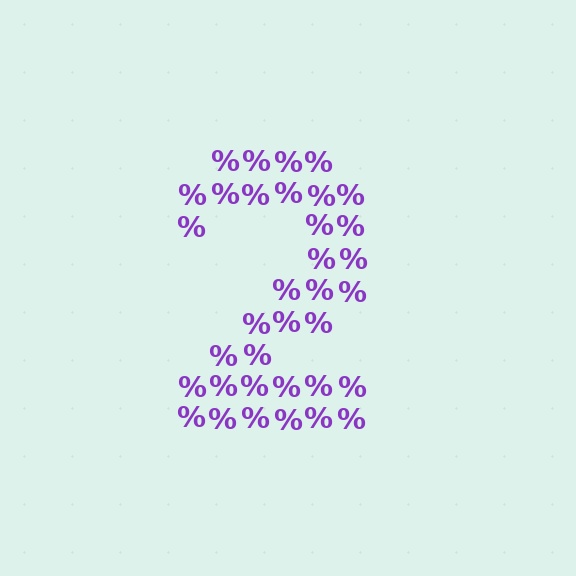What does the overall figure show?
The overall figure shows the digit 2.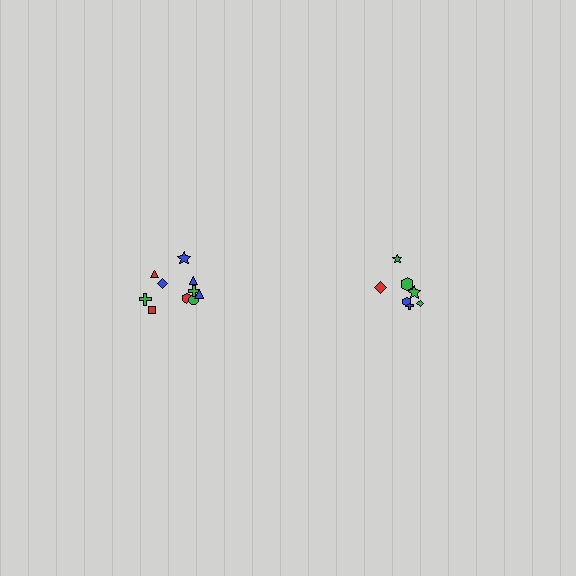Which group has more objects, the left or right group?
The left group.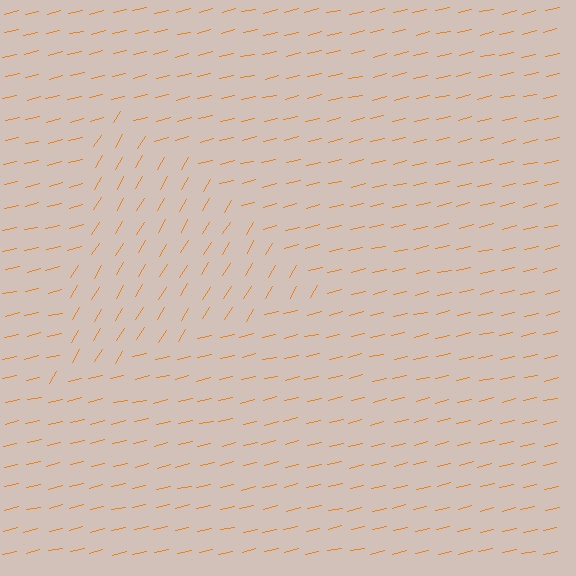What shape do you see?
I see a triangle.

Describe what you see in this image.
The image is filled with small orange line segments. A triangle region in the image has lines oriented differently from the surrounding lines, creating a visible texture boundary.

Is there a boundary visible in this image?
Yes, there is a texture boundary formed by a change in line orientation.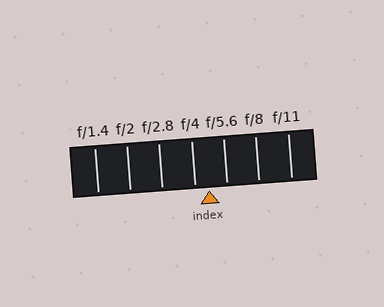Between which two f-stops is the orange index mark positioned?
The index mark is between f/4 and f/5.6.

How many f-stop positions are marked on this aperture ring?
There are 7 f-stop positions marked.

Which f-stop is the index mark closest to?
The index mark is closest to f/4.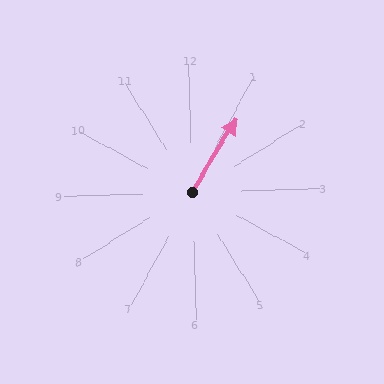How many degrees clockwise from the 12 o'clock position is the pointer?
Approximately 33 degrees.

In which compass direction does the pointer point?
Northeast.